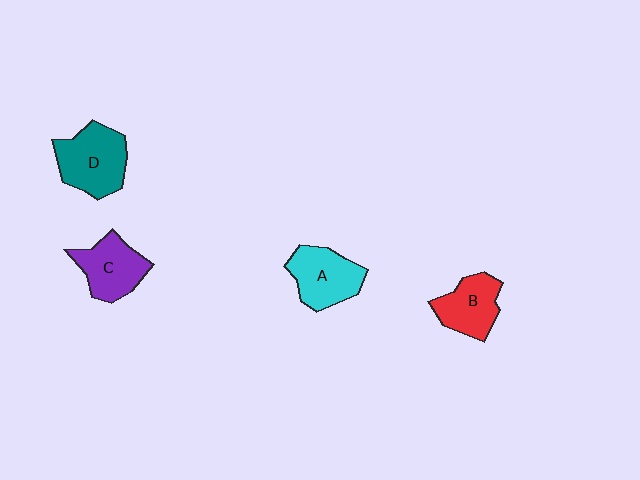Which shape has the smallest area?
Shape B (red).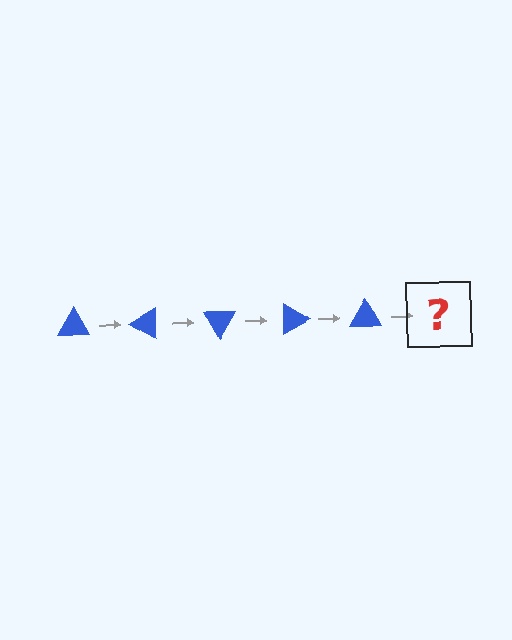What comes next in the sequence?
The next element should be a blue triangle rotated 150 degrees.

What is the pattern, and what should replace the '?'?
The pattern is that the triangle rotates 30 degrees each step. The '?' should be a blue triangle rotated 150 degrees.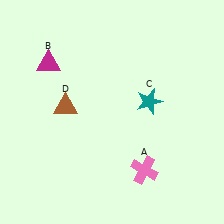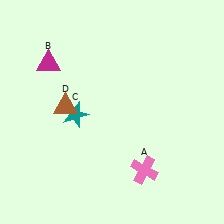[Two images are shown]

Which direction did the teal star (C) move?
The teal star (C) moved left.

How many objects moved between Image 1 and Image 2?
1 object moved between the two images.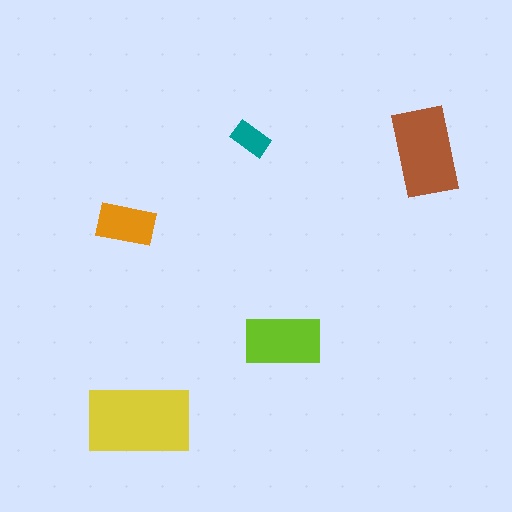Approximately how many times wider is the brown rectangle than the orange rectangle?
About 1.5 times wider.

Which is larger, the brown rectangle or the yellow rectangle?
The yellow one.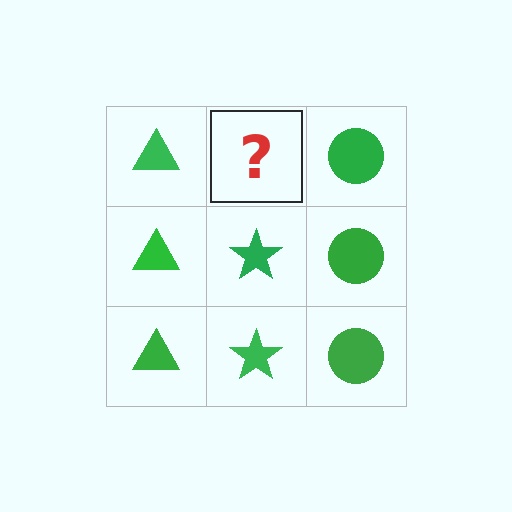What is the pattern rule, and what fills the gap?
The rule is that each column has a consistent shape. The gap should be filled with a green star.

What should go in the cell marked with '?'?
The missing cell should contain a green star.